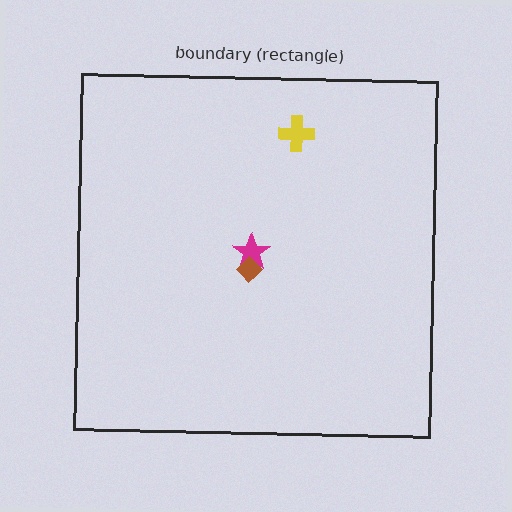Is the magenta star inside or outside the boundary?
Inside.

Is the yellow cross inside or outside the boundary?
Inside.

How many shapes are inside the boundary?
3 inside, 0 outside.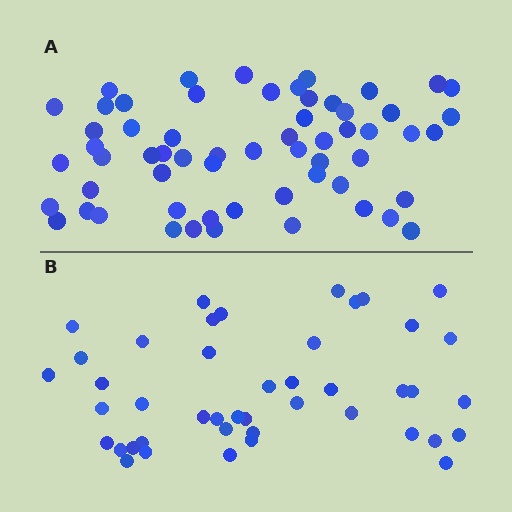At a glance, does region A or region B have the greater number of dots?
Region A (the top region) has more dots.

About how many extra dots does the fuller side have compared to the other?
Region A has approximately 15 more dots than region B.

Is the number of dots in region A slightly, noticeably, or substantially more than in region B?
Region A has noticeably more, but not dramatically so. The ratio is roughly 1.4 to 1.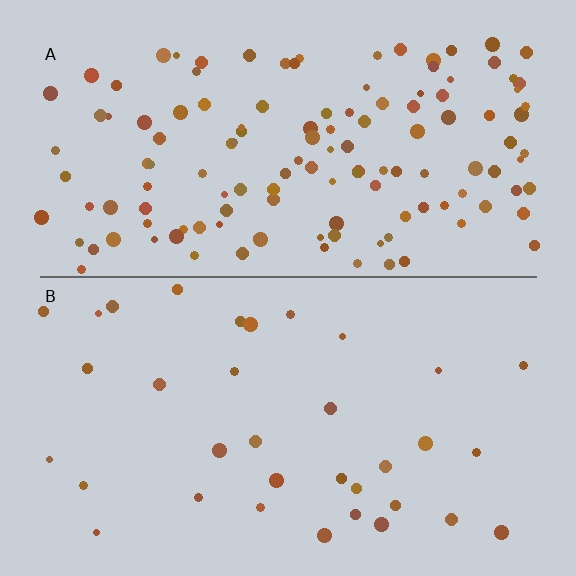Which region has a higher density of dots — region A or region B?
A (the top).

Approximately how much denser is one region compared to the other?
Approximately 3.7× — region A over region B.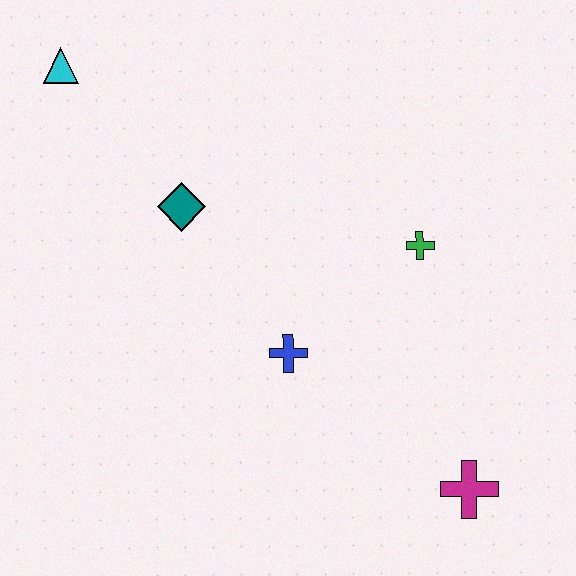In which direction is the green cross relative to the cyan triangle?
The green cross is to the right of the cyan triangle.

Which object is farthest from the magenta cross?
The cyan triangle is farthest from the magenta cross.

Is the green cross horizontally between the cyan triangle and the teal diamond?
No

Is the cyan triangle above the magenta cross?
Yes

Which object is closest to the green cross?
The blue cross is closest to the green cross.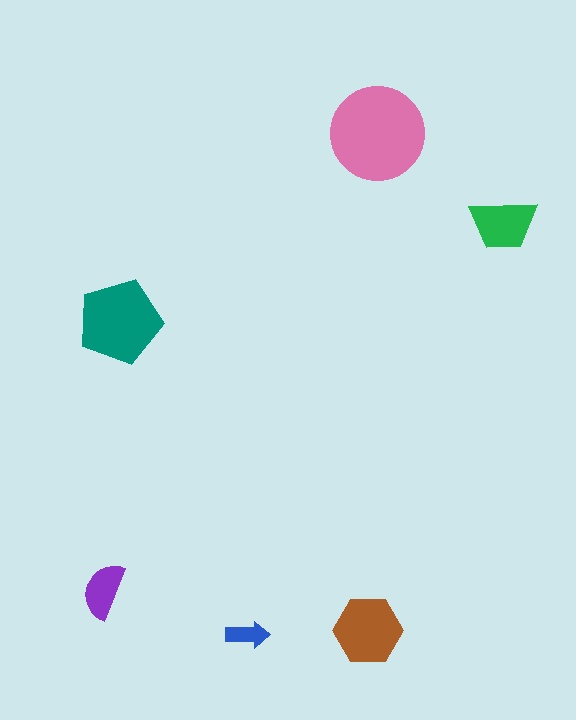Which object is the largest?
The pink circle.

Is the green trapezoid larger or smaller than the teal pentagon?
Smaller.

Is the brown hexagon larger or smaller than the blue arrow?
Larger.